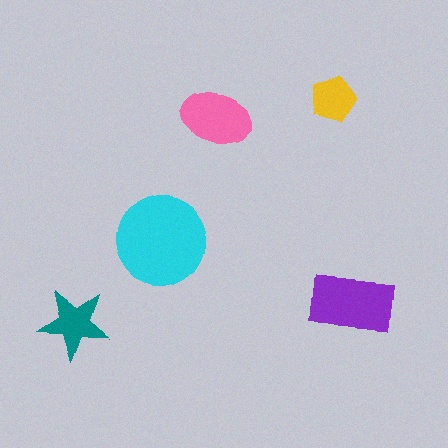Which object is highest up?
The yellow pentagon is topmost.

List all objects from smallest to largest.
The yellow pentagon, the teal star, the pink ellipse, the purple rectangle, the cyan circle.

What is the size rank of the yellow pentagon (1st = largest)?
5th.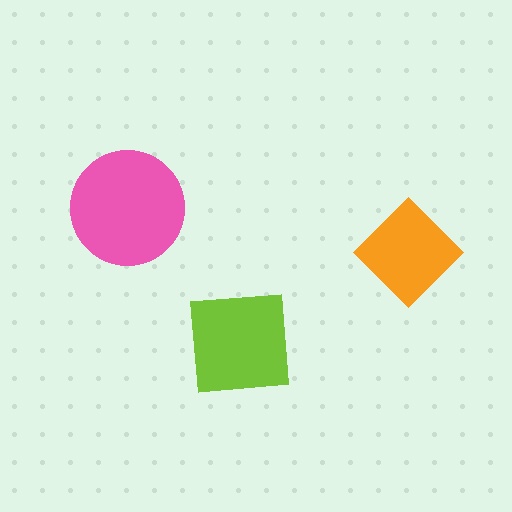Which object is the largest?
The pink circle.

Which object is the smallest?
The orange diamond.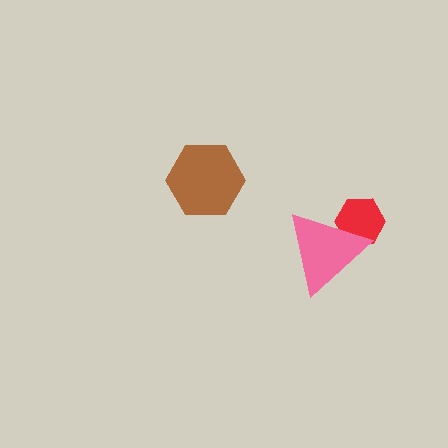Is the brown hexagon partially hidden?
No, no other shape covers it.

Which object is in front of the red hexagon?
The pink triangle is in front of the red hexagon.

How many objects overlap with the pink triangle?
1 object overlaps with the pink triangle.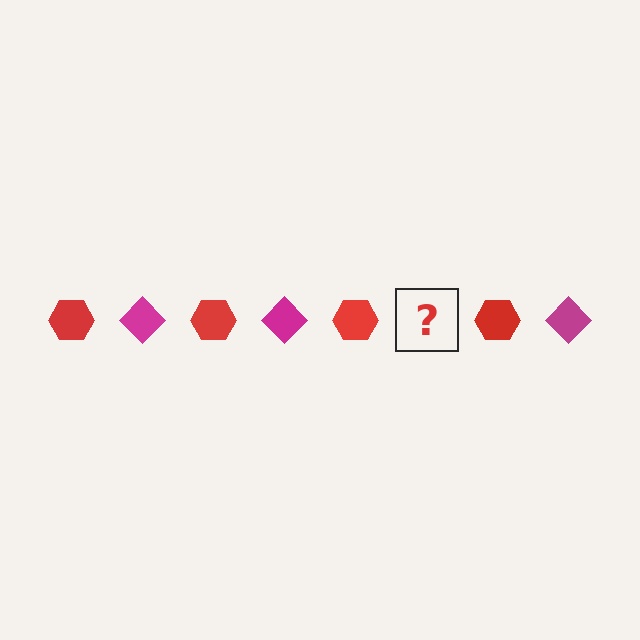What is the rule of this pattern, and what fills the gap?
The rule is that the pattern alternates between red hexagon and magenta diamond. The gap should be filled with a magenta diamond.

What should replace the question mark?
The question mark should be replaced with a magenta diamond.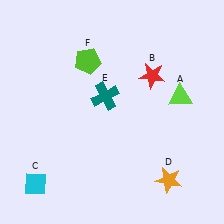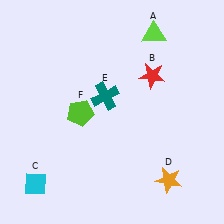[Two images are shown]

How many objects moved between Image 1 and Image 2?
2 objects moved between the two images.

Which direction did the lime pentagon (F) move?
The lime pentagon (F) moved down.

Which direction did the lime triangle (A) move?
The lime triangle (A) moved up.